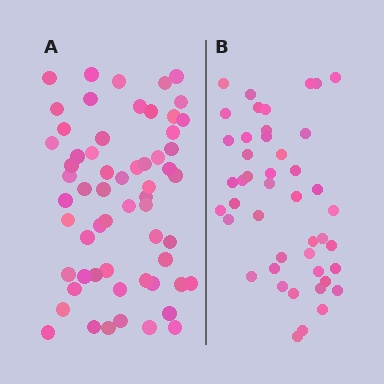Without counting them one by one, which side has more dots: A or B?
Region A (the left region) has more dots.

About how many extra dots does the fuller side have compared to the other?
Region A has approximately 15 more dots than region B.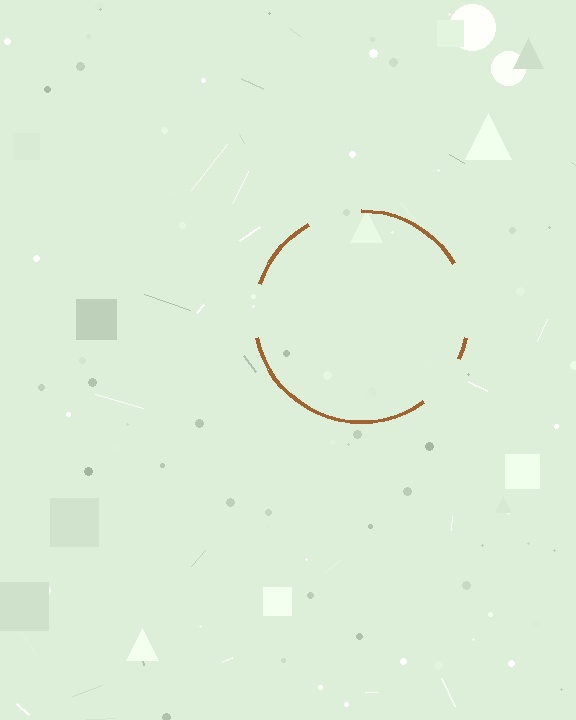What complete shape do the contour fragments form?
The contour fragments form a circle.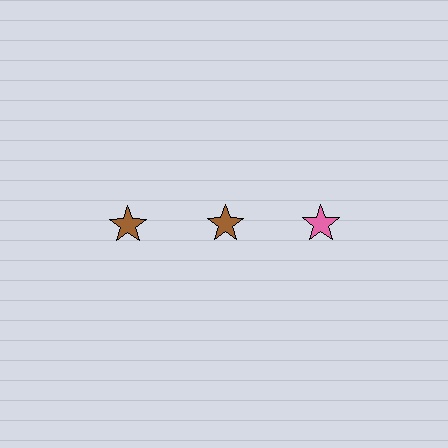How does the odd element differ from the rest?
It has a different color: pink instead of brown.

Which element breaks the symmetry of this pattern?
The pink star in the top row, center column breaks the symmetry. All other shapes are brown stars.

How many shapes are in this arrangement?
There are 3 shapes arranged in a grid pattern.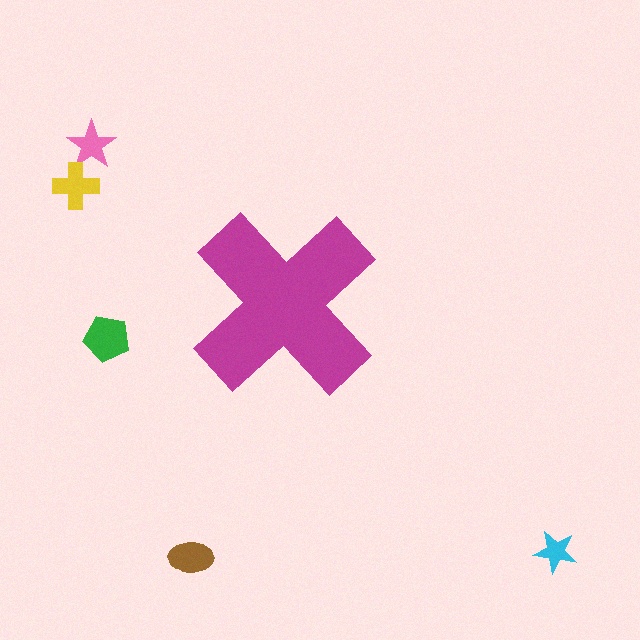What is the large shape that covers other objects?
A magenta cross.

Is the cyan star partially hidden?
No, the cyan star is fully visible.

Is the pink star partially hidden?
No, the pink star is fully visible.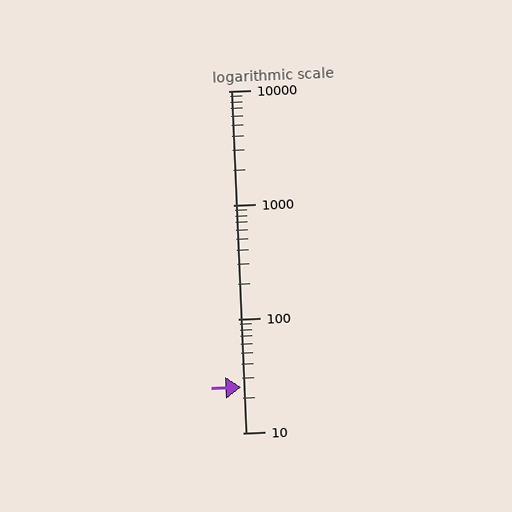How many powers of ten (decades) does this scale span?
The scale spans 3 decades, from 10 to 10000.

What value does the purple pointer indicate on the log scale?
The pointer indicates approximately 25.